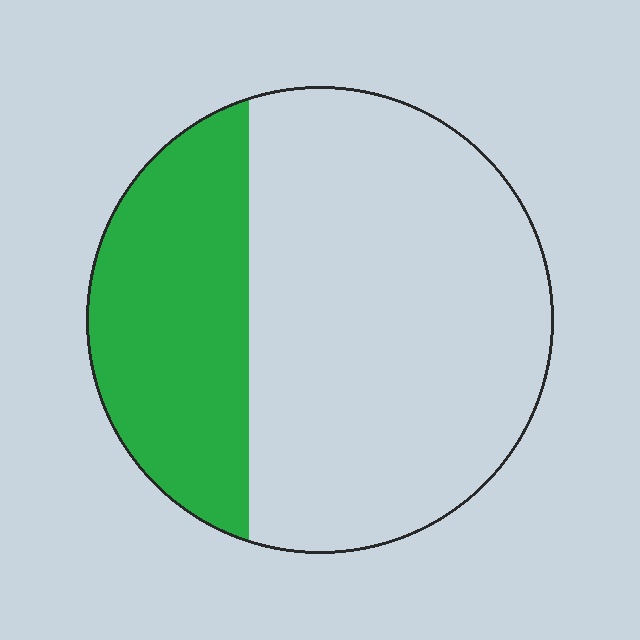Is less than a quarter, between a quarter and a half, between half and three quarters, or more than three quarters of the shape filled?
Between a quarter and a half.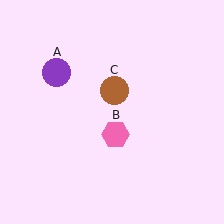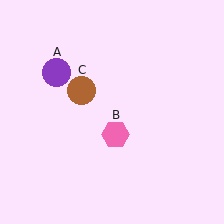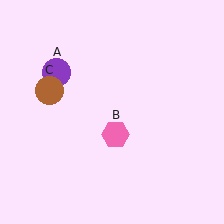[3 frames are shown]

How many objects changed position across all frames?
1 object changed position: brown circle (object C).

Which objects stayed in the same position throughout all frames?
Purple circle (object A) and pink hexagon (object B) remained stationary.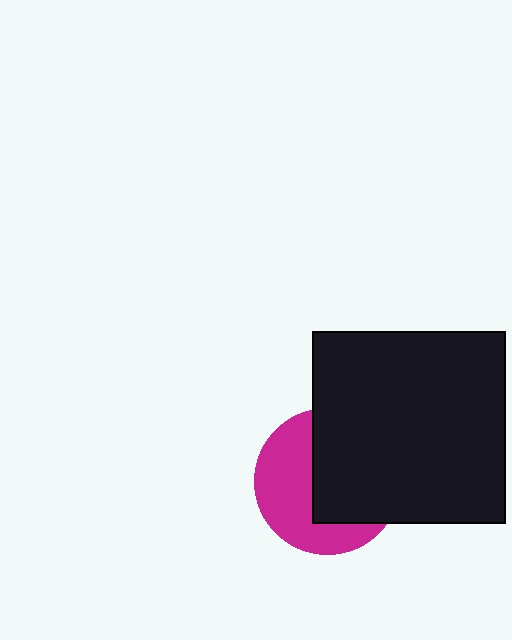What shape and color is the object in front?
The object in front is a black square.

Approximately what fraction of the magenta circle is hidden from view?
Roughly 53% of the magenta circle is hidden behind the black square.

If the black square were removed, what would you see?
You would see the complete magenta circle.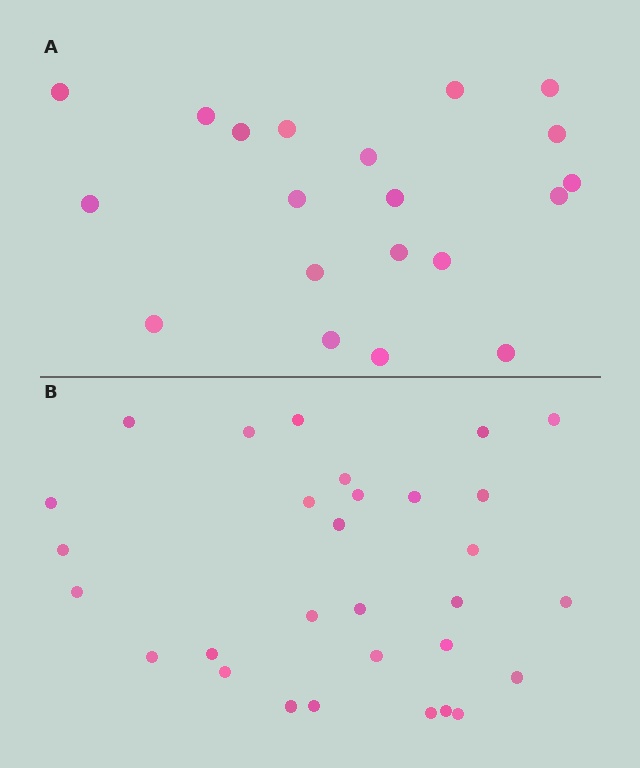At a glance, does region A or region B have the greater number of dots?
Region B (the bottom region) has more dots.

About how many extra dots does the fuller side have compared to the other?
Region B has roughly 10 or so more dots than region A.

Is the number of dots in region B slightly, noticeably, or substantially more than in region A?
Region B has substantially more. The ratio is roughly 1.5 to 1.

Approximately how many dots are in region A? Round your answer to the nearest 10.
About 20 dots.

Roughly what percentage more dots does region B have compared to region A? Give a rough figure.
About 50% more.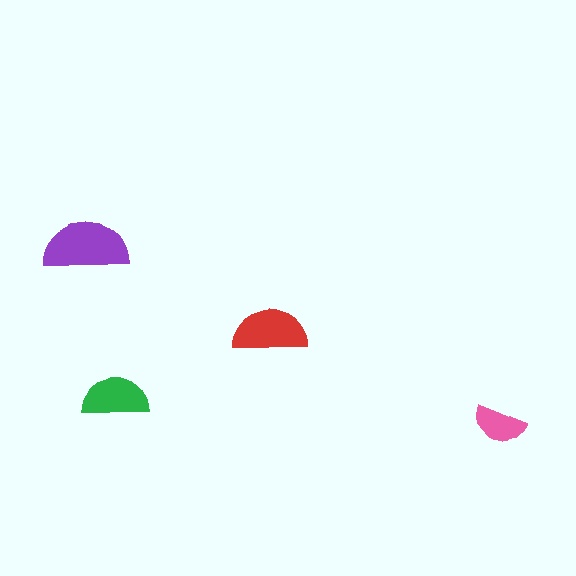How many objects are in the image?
There are 4 objects in the image.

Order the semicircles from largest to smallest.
the purple one, the red one, the green one, the pink one.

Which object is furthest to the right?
The pink semicircle is rightmost.